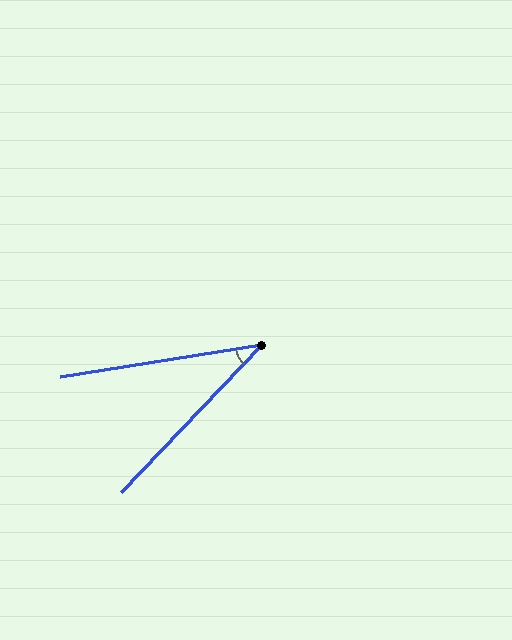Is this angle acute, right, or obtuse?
It is acute.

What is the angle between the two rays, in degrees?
Approximately 37 degrees.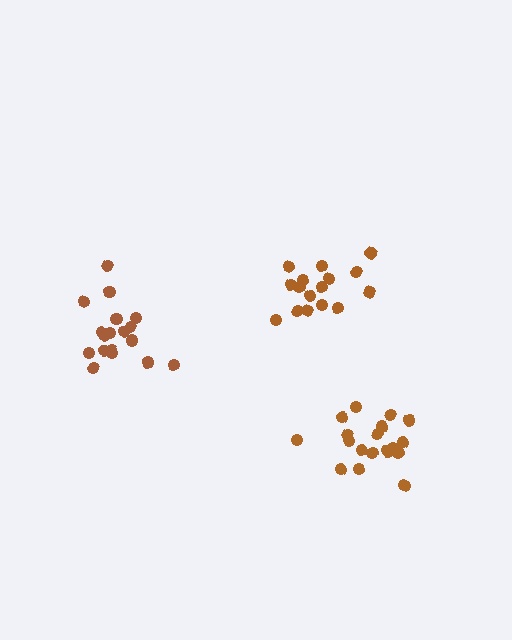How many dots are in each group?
Group 1: 16 dots, Group 2: 18 dots, Group 3: 19 dots (53 total).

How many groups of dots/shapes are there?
There are 3 groups.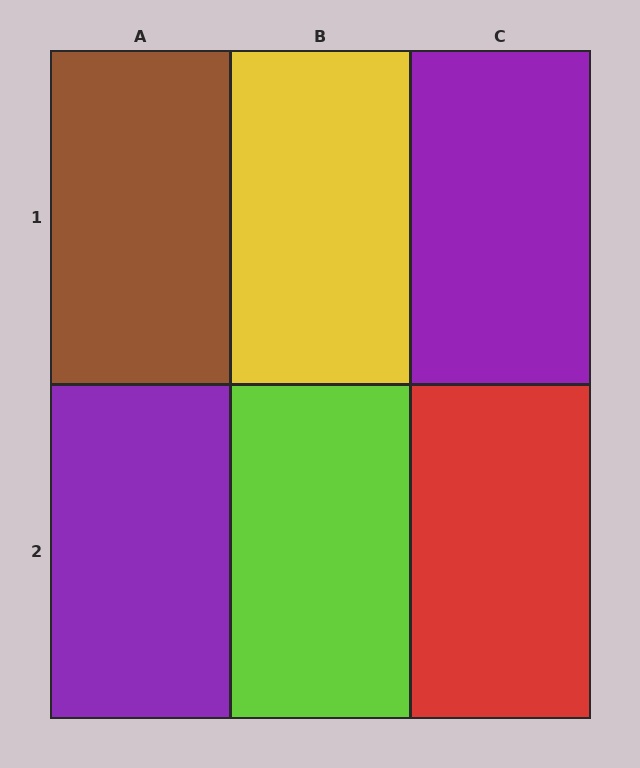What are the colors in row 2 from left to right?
Purple, lime, red.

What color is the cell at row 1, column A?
Brown.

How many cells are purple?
2 cells are purple.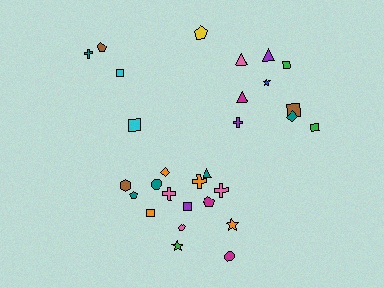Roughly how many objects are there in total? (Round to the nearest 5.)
Roughly 30 objects in total.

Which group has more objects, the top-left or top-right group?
The top-right group.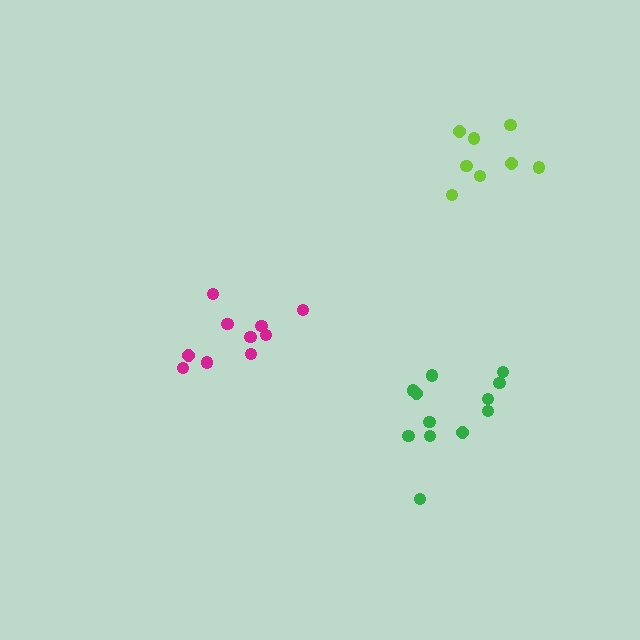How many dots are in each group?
Group 1: 10 dots, Group 2: 8 dots, Group 3: 12 dots (30 total).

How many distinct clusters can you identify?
There are 3 distinct clusters.